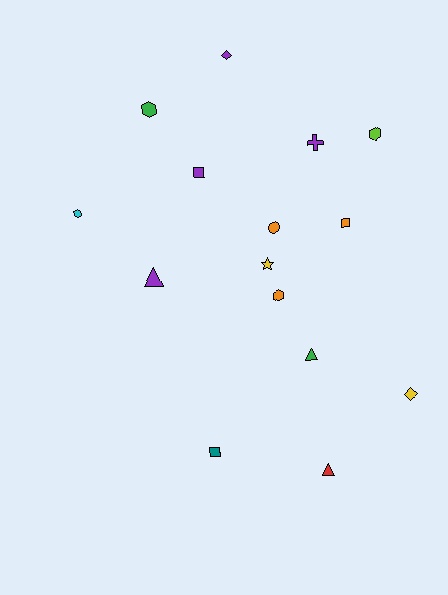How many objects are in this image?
There are 15 objects.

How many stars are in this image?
There is 1 star.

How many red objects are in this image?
There is 1 red object.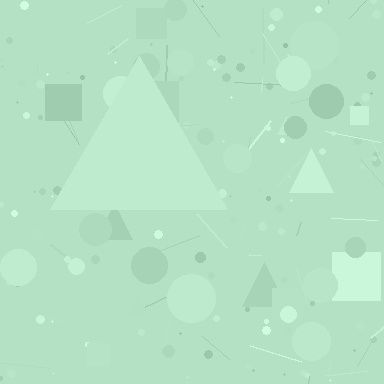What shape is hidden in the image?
A triangle is hidden in the image.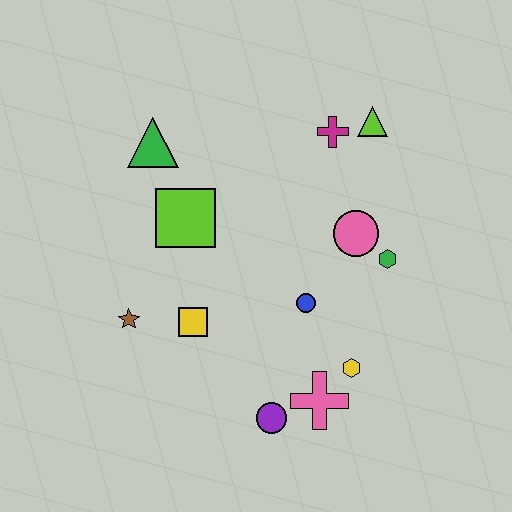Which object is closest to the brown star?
The yellow square is closest to the brown star.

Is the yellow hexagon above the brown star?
No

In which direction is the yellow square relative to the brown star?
The yellow square is to the right of the brown star.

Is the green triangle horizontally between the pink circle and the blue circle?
No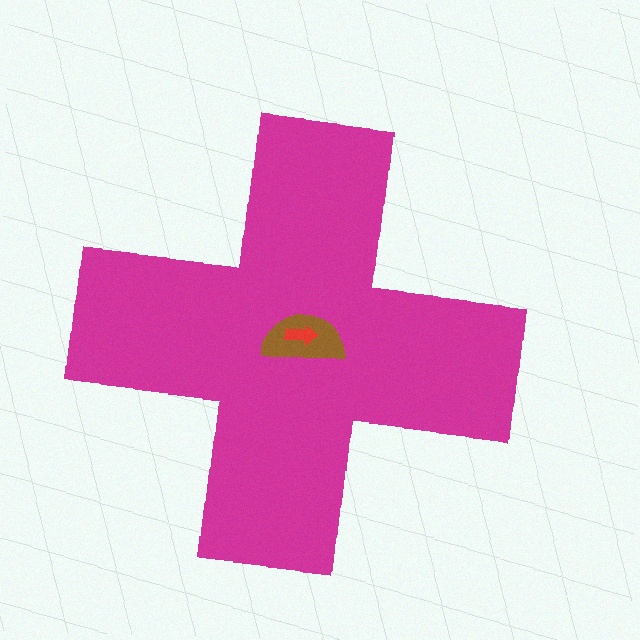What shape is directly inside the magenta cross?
The brown semicircle.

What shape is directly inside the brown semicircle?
The red arrow.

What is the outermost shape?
The magenta cross.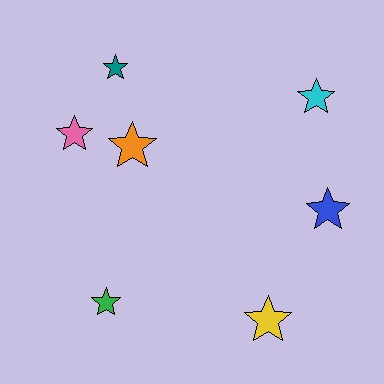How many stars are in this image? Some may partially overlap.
There are 7 stars.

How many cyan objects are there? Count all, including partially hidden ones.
There is 1 cyan object.